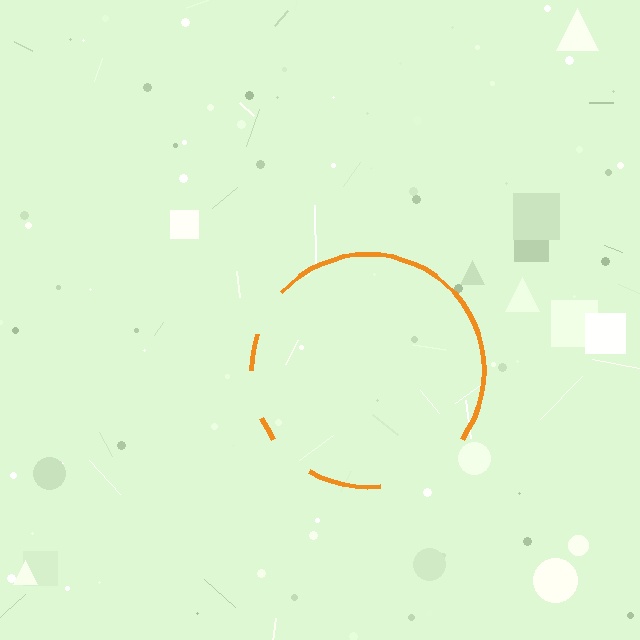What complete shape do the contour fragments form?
The contour fragments form a circle.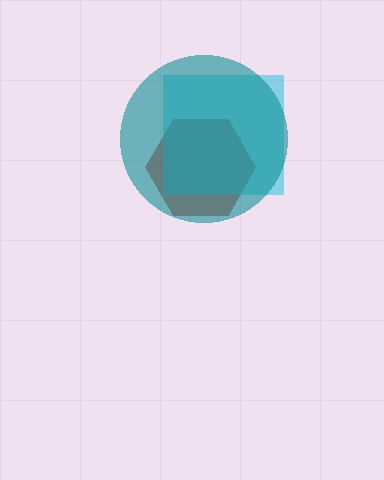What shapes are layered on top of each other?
The layered shapes are: a red hexagon, a cyan square, a teal circle.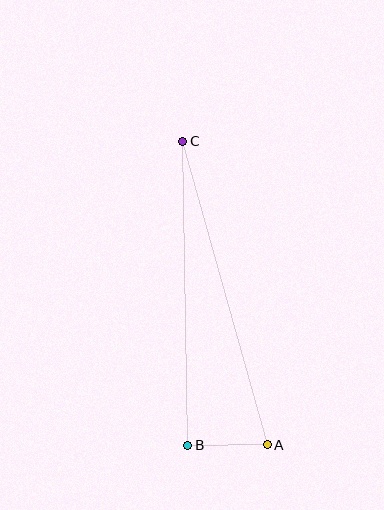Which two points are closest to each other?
Points A and B are closest to each other.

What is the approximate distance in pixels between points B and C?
The distance between B and C is approximately 304 pixels.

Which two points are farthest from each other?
Points A and C are farthest from each other.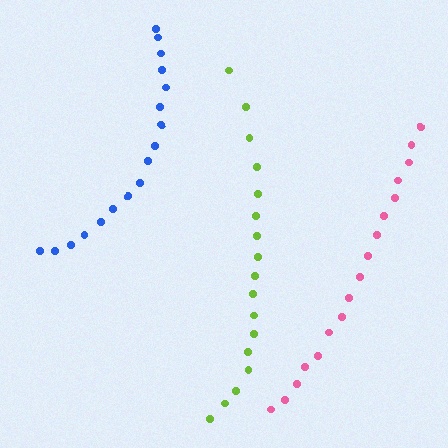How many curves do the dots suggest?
There are 3 distinct paths.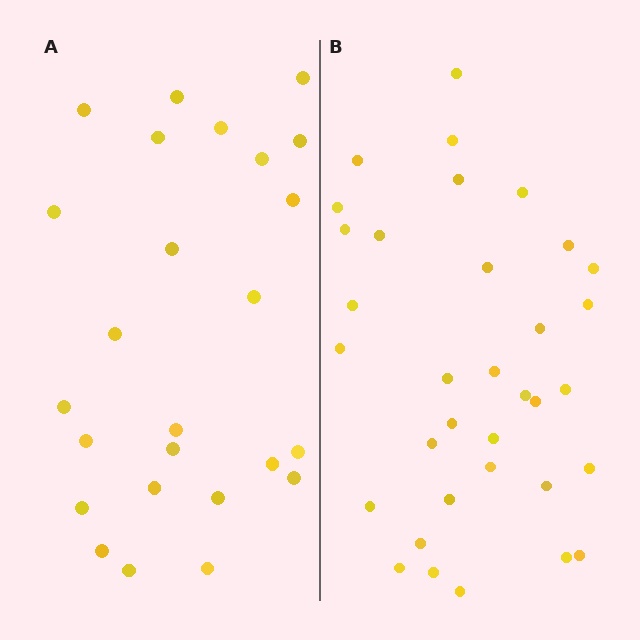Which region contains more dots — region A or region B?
Region B (the right region) has more dots.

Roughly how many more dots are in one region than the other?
Region B has roughly 8 or so more dots than region A.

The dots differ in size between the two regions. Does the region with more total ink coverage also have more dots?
No. Region A has more total ink coverage because its dots are larger, but region B actually contains more individual dots. Total area can be misleading — the number of items is what matters here.